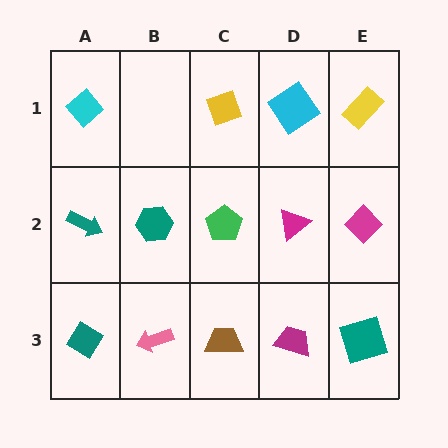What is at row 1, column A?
A cyan diamond.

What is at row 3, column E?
A teal square.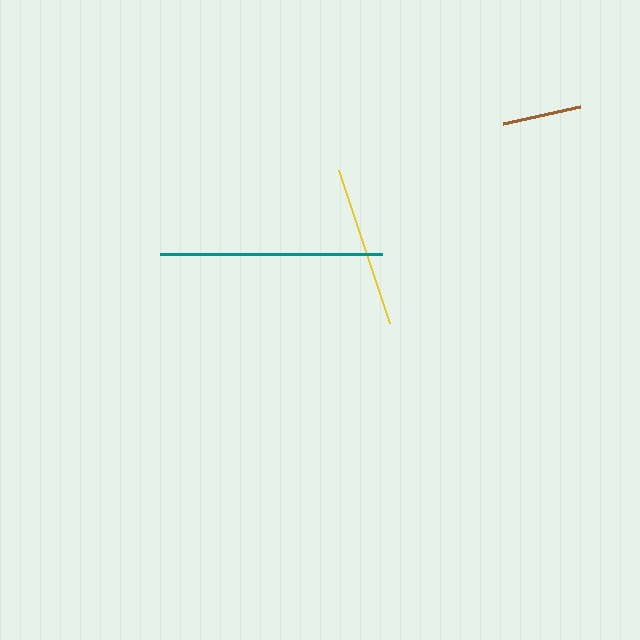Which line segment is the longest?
The teal line is the longest at approximately 221 pixels.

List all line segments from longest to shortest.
From longest to shortest: teal, yellow, brown.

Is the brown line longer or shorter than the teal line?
The teal line is longer than the brown line.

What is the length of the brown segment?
The brown segment is approximately 78 pixels long.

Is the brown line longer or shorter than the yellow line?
The yellow line is longer than the brown line.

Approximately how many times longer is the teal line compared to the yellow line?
The teal line is approximately 1.4 times the length of the yellow line.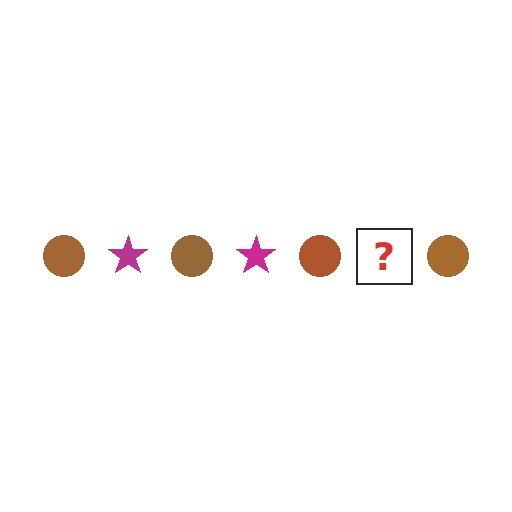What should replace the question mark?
The question mark should be replaced with a magenta star.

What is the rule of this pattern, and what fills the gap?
The rule is that the pattern alternates between brown circle and magenta star. The gap should be filled with a magenta star.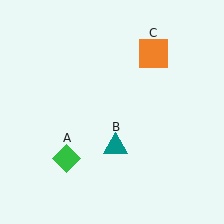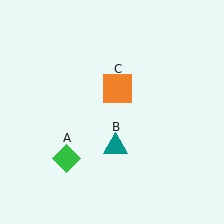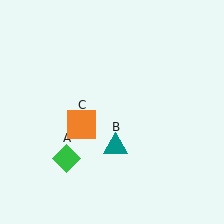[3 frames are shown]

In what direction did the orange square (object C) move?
The orange square (object C) moved down and to the left.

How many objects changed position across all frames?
1 object changed position: orange square (object C).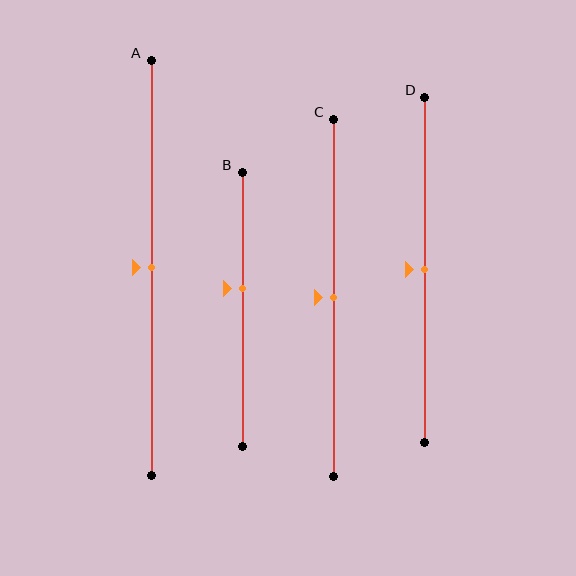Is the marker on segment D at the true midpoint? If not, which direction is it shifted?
Yes, the marker on segment D is at the true midpoint.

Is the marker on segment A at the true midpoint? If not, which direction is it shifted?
Yes, the marker on segment A is at the true midpoint.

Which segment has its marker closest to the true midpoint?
Segment A has its marker closest to the true midpoint.